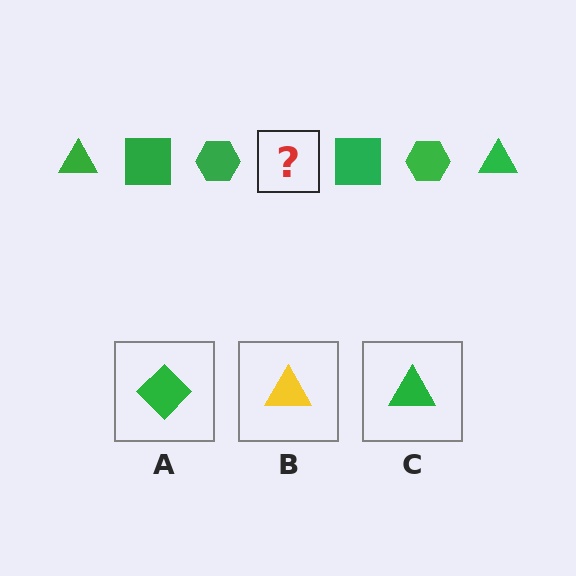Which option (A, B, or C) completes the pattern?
C.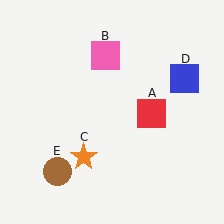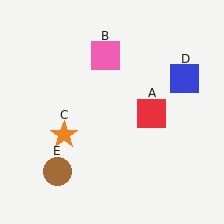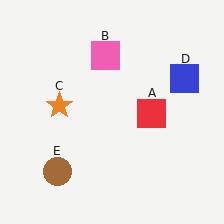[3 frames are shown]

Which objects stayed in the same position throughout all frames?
Red square (object A) and pink square (object B) and blue square (object D) and brown circle (object E) remained stationary.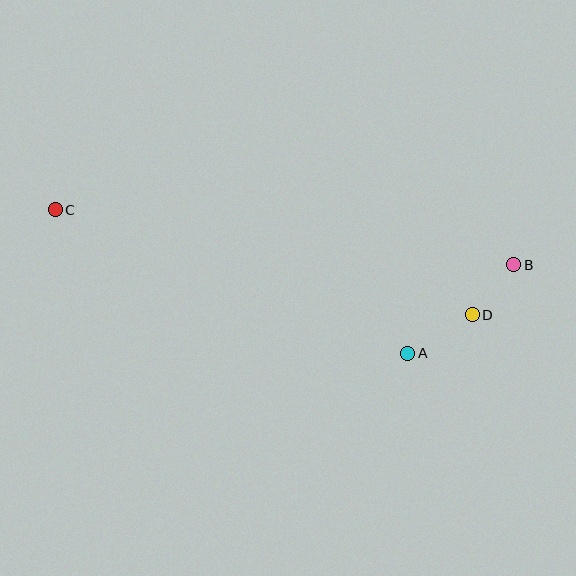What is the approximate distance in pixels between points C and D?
The distance between C and D is approximately 430 pixels.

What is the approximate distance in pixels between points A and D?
The distance between A and D is approximately 75 pixels.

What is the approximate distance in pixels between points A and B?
The distance between A and B is approximately 138 pixels.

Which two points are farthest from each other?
Points B and C are farthest from each other.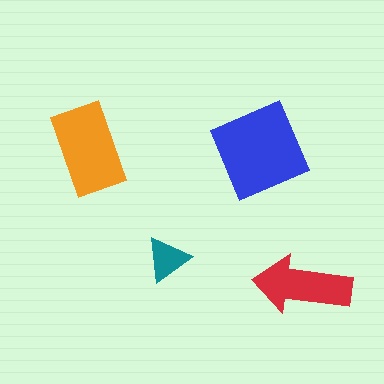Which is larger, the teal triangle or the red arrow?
The red arrow.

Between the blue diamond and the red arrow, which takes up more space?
The blue diamond.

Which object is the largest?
The blue diamond.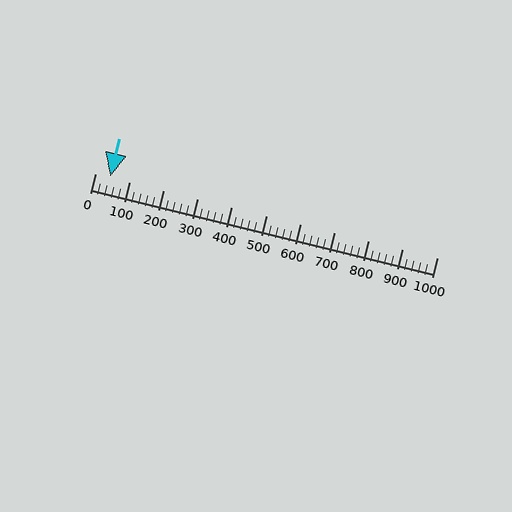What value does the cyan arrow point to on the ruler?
The cyan arrow points to approximately 44.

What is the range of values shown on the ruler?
The ruler shows values from 0 to 1000.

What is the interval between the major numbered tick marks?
The major tick marks are spaced 100 units apart.